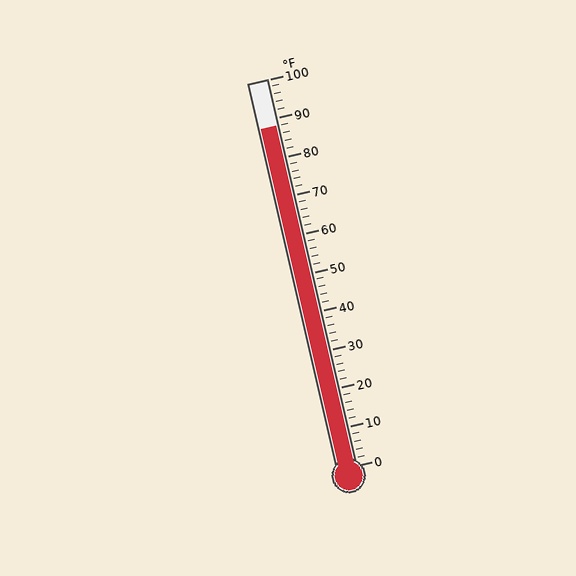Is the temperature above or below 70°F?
The temperature is above 70°F.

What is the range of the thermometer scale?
The thermometer scale ranges from 0°F to 100°F.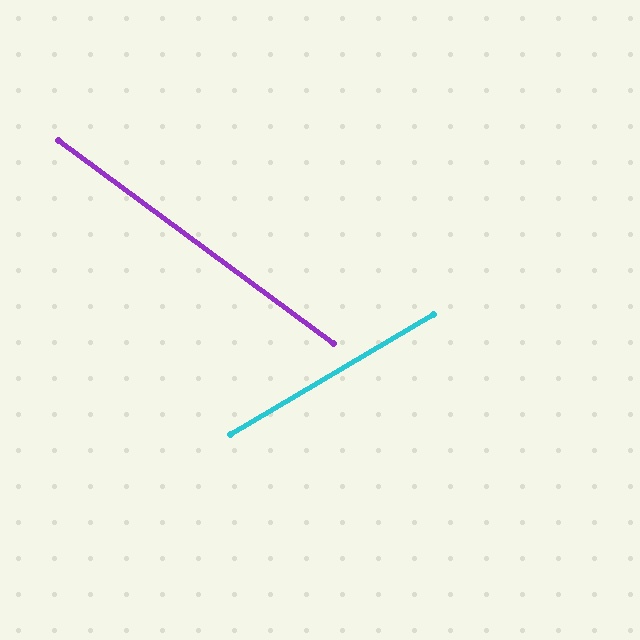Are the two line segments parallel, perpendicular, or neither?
Neither parallel nor perpendicular — they differ by about 67°.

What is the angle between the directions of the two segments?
Approximately 67 degrees.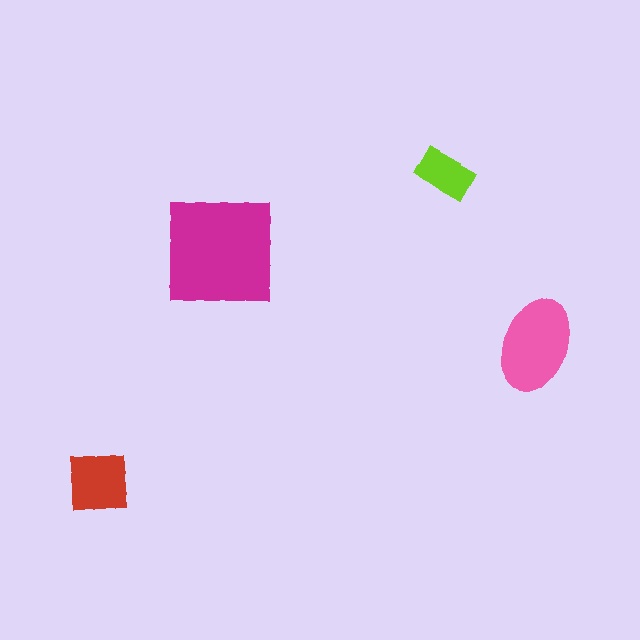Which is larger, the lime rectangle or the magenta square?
The magenta square.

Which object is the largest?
The magenta square.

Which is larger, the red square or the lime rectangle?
The red square.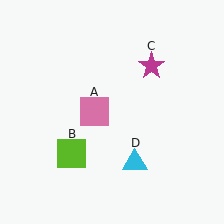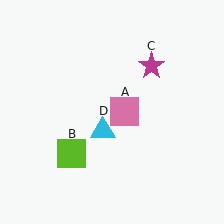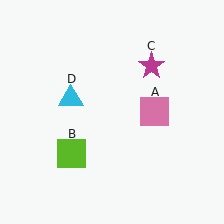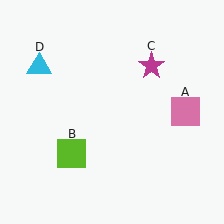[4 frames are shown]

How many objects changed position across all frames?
2 objects changed position: pink square (object A), cyan triangle (object D).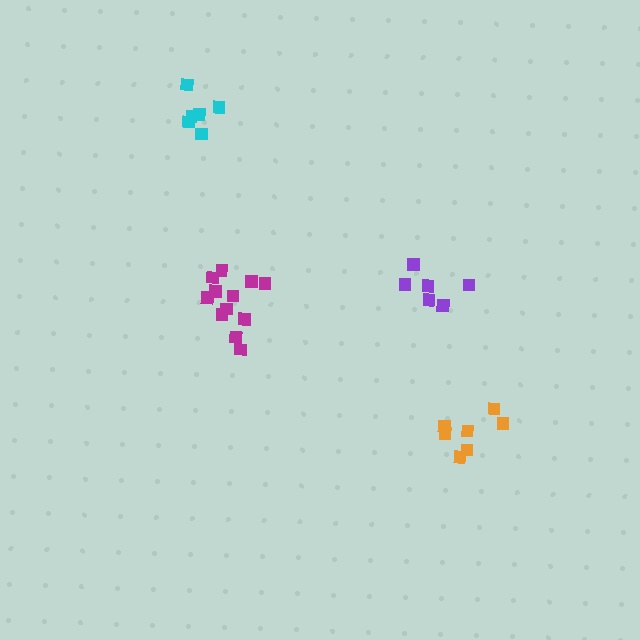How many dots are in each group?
Group 1: 6 dots, Group 2: 7 dots, Group 3: 6 dots, Group 4: 12 dots (31 total).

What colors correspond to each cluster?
The clusters are colored: purple, orange, cyan, magenta.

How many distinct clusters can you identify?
There are 4 distinct clusters.